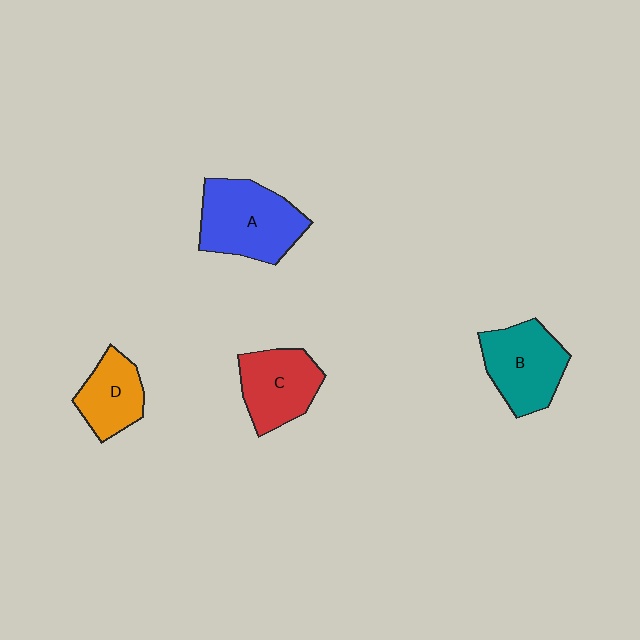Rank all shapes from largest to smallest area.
From largest to smallest: A (blue), B (teal), C (red), D (orange).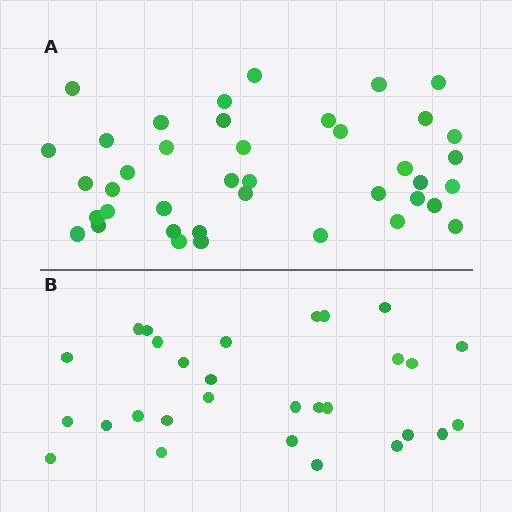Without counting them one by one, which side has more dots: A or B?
Region A (the top region) has more dots.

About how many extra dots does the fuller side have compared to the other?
Region A has roughly 12 or so more dots than region B.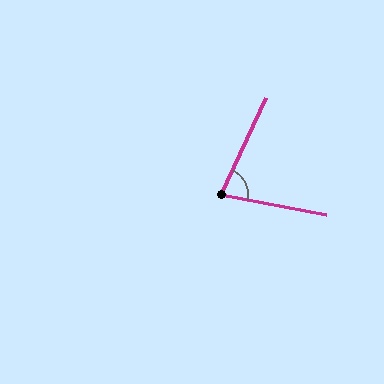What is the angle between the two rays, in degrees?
Approximately 76 degrees.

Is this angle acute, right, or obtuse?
It is acute.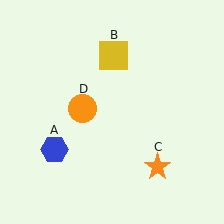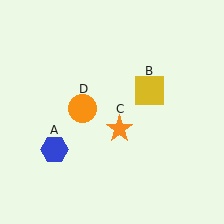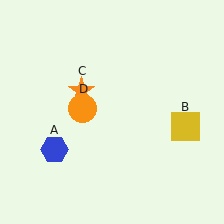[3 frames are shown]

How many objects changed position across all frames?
2 objects changed position: yellow square (object B), orange star (object C).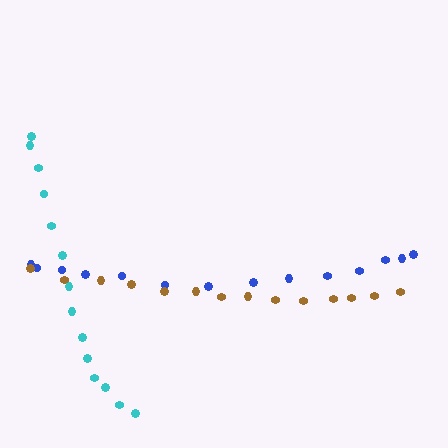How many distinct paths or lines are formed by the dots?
There are 3 distinct paths.